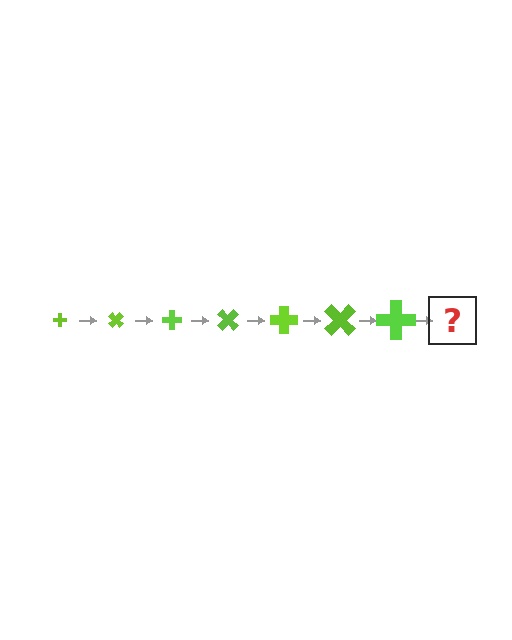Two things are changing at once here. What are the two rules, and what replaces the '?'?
The two rules are that the cross grows larger each step and it rotates 45 degrees each step. The '?' should be a cross, larger than the previous one and rotated 315 degrees from the start.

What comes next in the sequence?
The next element should be a cross, larger than the previous one and rotated 315 degrees from the start.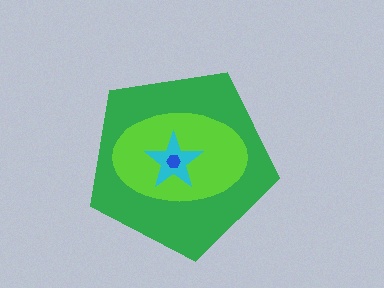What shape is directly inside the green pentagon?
The lime ellipse.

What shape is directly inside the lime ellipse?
The cyan star.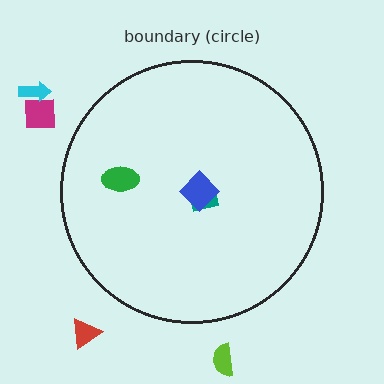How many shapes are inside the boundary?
3 inside, 4 outside.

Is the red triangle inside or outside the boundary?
Outside.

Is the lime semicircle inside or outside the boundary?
Outside.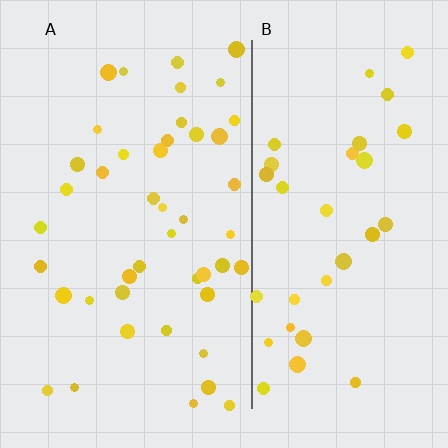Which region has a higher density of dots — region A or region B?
A (the left).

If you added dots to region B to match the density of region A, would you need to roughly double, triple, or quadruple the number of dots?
Approximately double.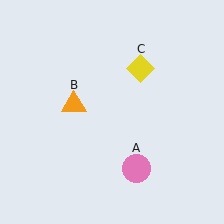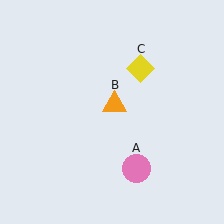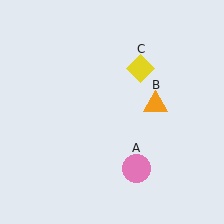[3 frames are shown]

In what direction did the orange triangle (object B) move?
The orange triangle (object B) moved right.